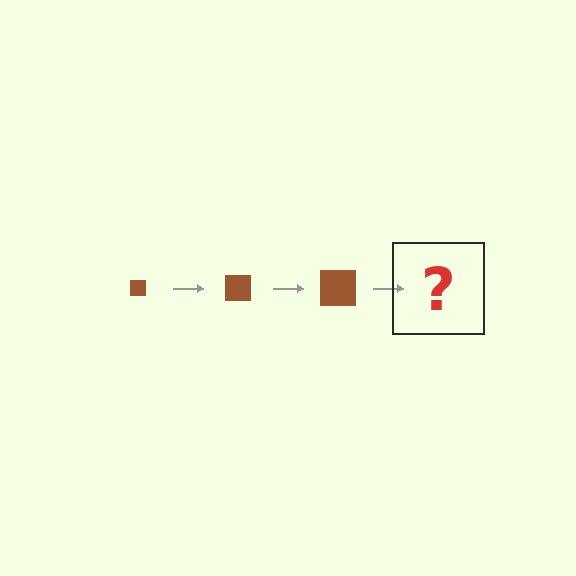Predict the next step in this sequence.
The next step is a brown square, larger than the previous one.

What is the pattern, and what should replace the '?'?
The pattern is that the square gets progressively larger each step. The '?' should be a brown square, larger than the previous one.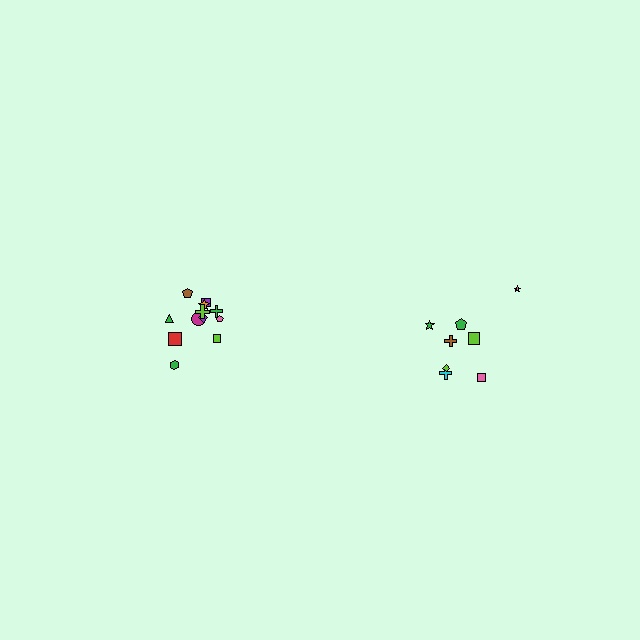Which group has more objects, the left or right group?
The left group.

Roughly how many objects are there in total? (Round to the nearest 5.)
Roughly 20 objects in total.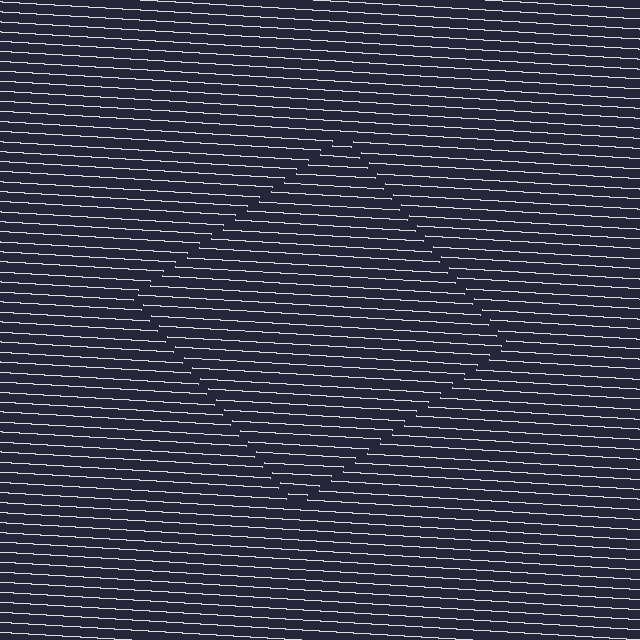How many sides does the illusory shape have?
4 sides — the line-ends trace a square.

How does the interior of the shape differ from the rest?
The interior of the shape contains the same grating, shifted by half a period — the contour is defined by the phase discontinuity where line-ends from the inner and outer gratings abut.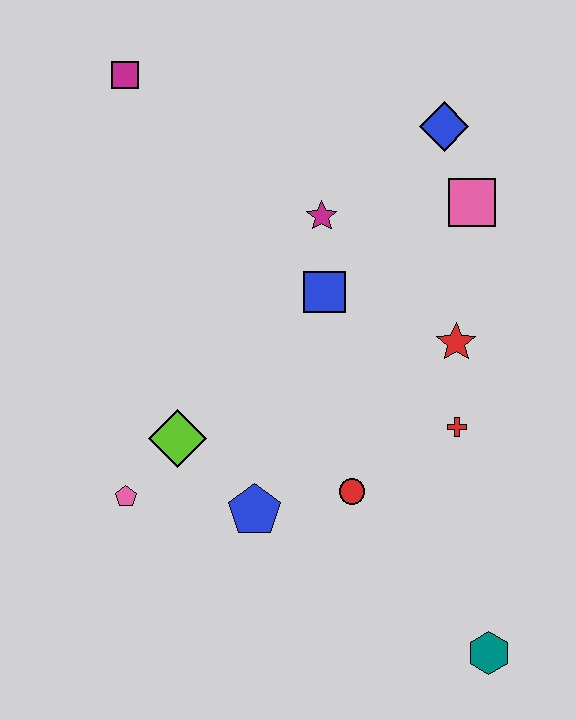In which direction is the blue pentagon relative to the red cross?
The blue pentagon is to the left of the red cross.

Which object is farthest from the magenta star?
The teal hexagon is farthest from the magenta star.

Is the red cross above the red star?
No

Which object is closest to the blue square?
The magenta star is closest to the blue square.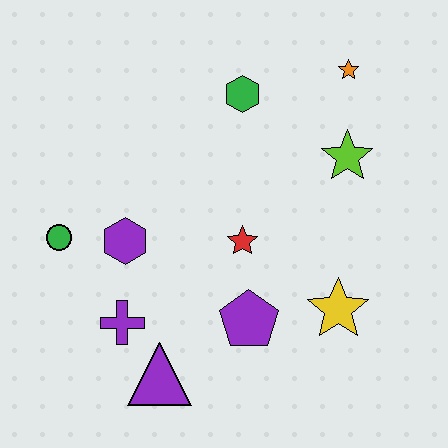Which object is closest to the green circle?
The purple hexagon is closest to the green circle.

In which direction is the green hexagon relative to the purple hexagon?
The green hexagon is above the purple hexagon.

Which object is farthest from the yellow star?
The green circle is farthest from the yellow star.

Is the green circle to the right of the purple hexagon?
No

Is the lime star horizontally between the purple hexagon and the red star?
No